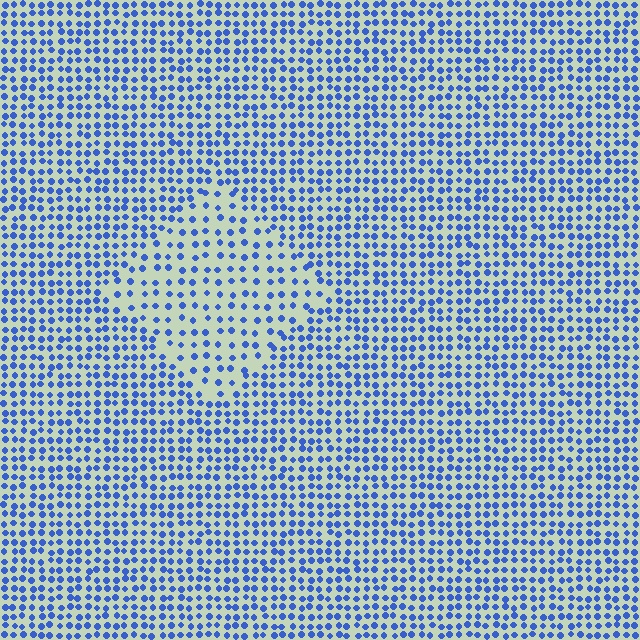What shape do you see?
I see a diamond.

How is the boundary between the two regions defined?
The boundary is defined by a change in element density (approximately 1.8x ratio). All elements are the same color, size, and shape.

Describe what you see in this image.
The image contains small blue elements arranged at two different densities. A diamond-shaped region is visible where the elements are less densely packed than the surrounding area.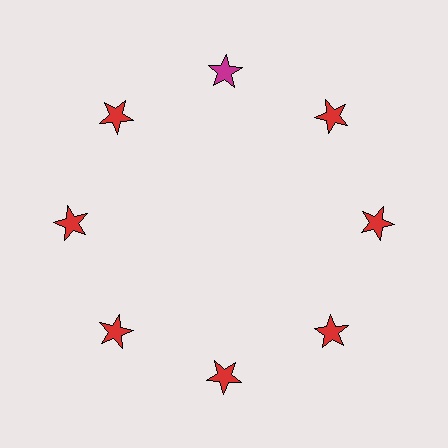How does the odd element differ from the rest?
It has a different color: magenta instead of red.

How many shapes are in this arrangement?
There are 8 shapes arranged in a ring pattern.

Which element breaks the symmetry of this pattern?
The magenta star at roughly the 12 o'clock position breaks the symmetry. All other shapes are red stars.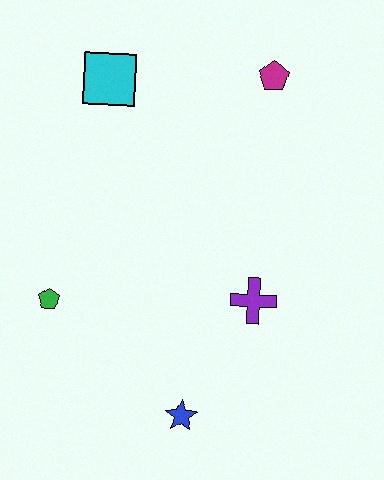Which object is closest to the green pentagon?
The blue star is closest to the green pentagon.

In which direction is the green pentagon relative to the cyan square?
The green pentagon is below the cyan square.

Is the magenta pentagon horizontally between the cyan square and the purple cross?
No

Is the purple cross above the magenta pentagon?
No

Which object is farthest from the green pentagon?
The magenta pentagon is farthest from the green pentagon.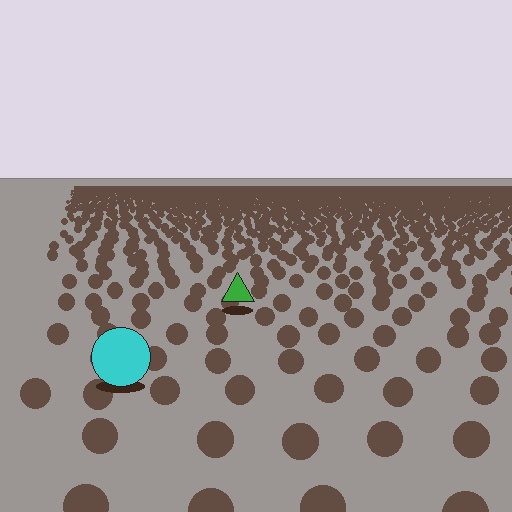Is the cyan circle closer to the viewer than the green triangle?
Yes. The cyan circle is closer — you can tell from the texture gradient: the ground texture is coarser near it.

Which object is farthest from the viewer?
The green triangle is farthest from the viewer. It appears smaller and the ground texture around it is denser.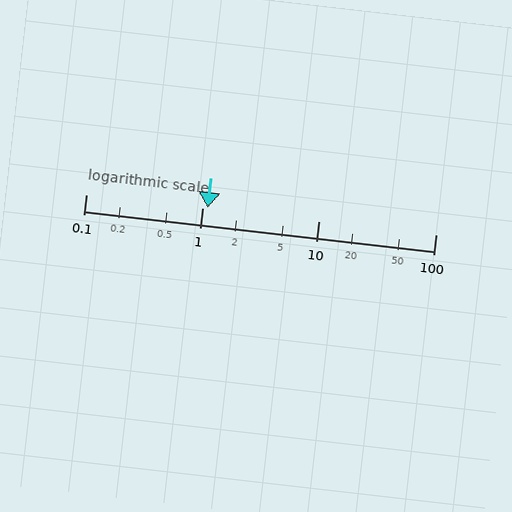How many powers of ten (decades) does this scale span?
The scale spans 3 decades, from 0.1 to 100.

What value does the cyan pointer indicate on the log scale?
The pointer indicates approximately 1.1.